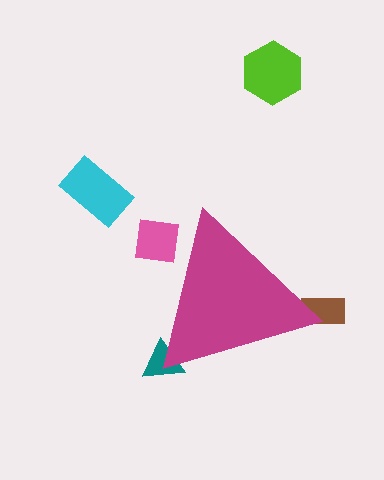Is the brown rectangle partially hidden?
Yes, the brown rectangle is partially hidden behind the magenta triangle.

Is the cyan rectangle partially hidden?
No, the cyan rectangle is fully visible.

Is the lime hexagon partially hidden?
No, the lime hexagon is fully visible.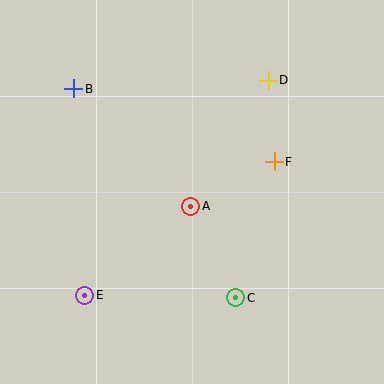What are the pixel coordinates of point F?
Point F is at (274, 162).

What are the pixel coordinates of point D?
Point D is at (268, 80).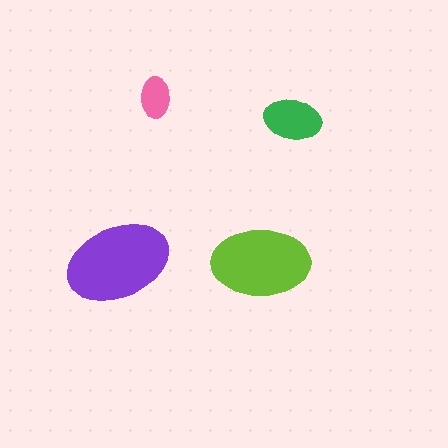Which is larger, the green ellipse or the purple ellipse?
The purple one.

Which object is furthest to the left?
The purple ellipse is leftmost.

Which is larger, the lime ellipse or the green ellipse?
The lime one.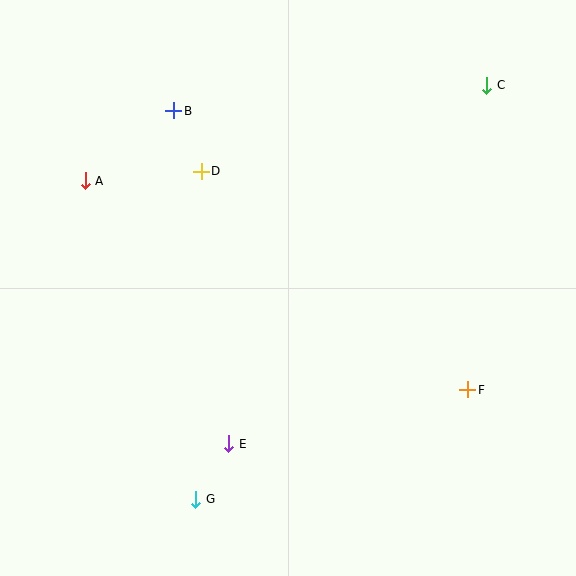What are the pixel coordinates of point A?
Point A is at (85, 181).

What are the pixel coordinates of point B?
Point B is at (174, 111).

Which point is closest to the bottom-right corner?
Point F is closest to the bottom-right corner.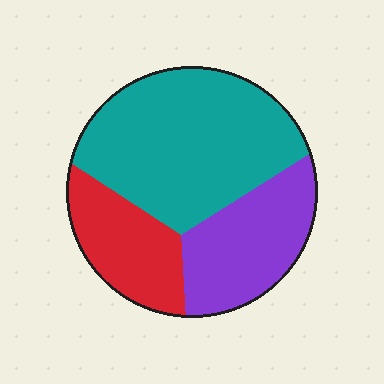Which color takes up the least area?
Red, at roughly 20%.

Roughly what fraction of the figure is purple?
Purple covers 27% of the figure.